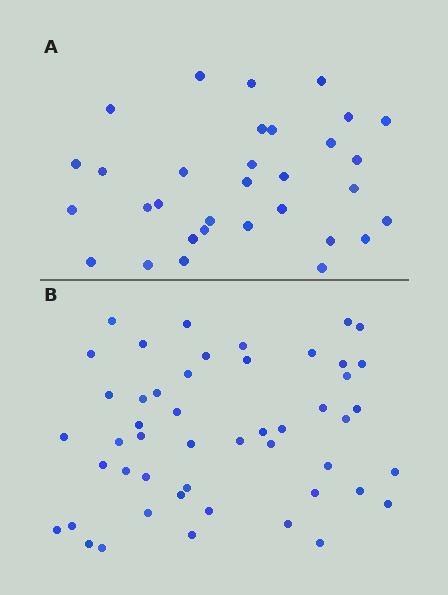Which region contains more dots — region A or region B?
Region B (the bottom region) has more dots.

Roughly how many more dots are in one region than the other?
Region B has approximately 15 more dots than region A.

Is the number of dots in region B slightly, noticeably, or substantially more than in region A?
Region B has substantially more. The ratio is roughly 1.5 to 1.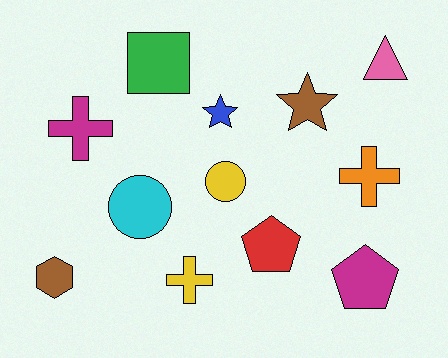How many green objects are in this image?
There is 1 green object.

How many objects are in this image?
There are 12 objects.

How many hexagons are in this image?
There is 1 hexagon.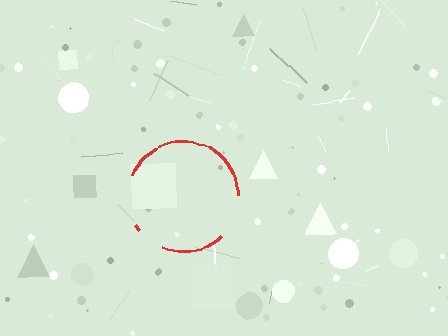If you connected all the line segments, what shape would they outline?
They would outline a circle.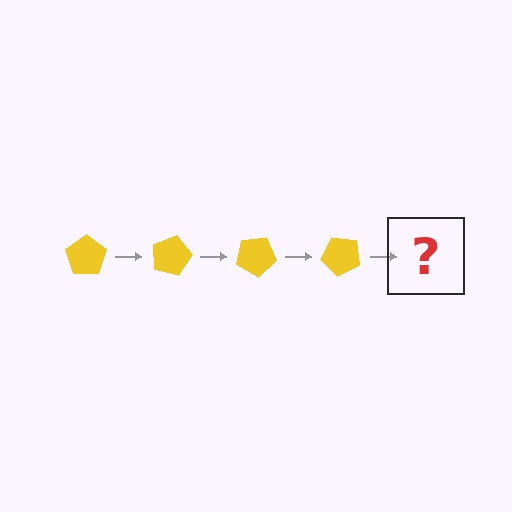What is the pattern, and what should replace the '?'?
The pattern is that the pentagon rotates 15 degrees each step. The '?' should be a yellow pentagon rotated 60 degrees.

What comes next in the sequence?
The next element should be a yellow pentagon rotated 60 degrees.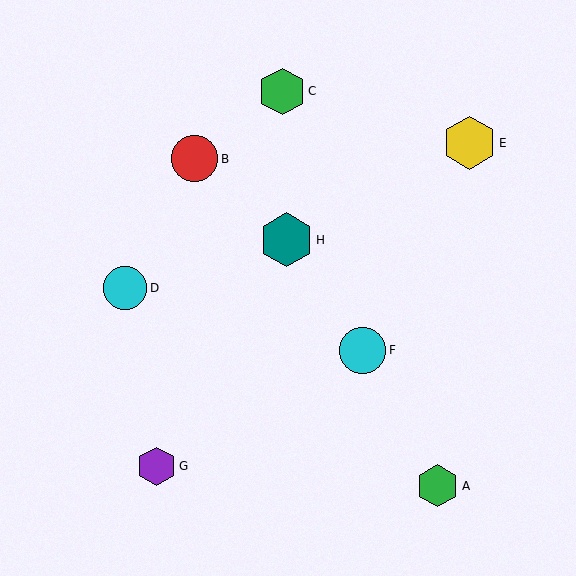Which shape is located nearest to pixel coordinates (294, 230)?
The teal hexagon (labeled H) at (286, 240) is nearest to that location.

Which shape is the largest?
The teal hexagon (labeled H) is the largest.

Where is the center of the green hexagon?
The center of the green hexagon is at (438, 486).